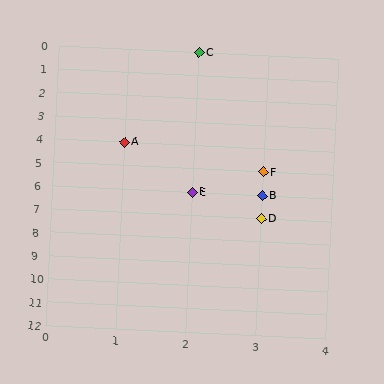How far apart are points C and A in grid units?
Points C and A are 1 column and 4 rows apart (about 4.1 grid units diagonally).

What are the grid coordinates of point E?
Point E is at grid coordinates (2, 6).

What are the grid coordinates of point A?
Point A is at grid coordinates (1, 4).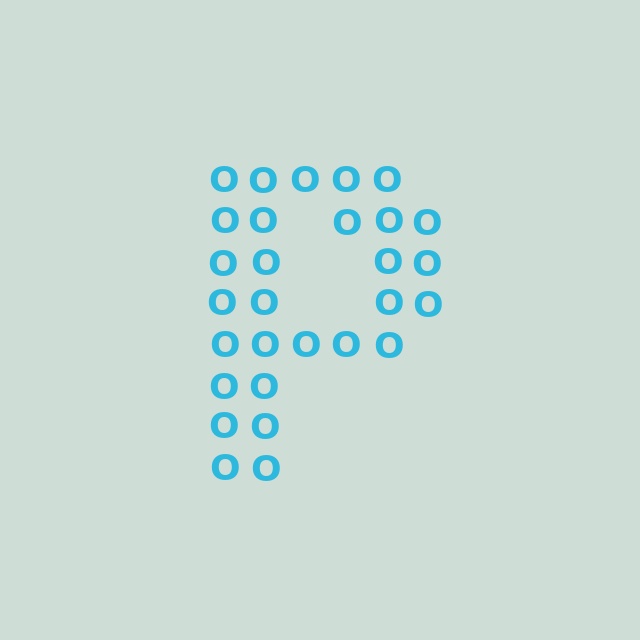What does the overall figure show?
The overall figure shows the letter P.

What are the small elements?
The small elements are letter O's.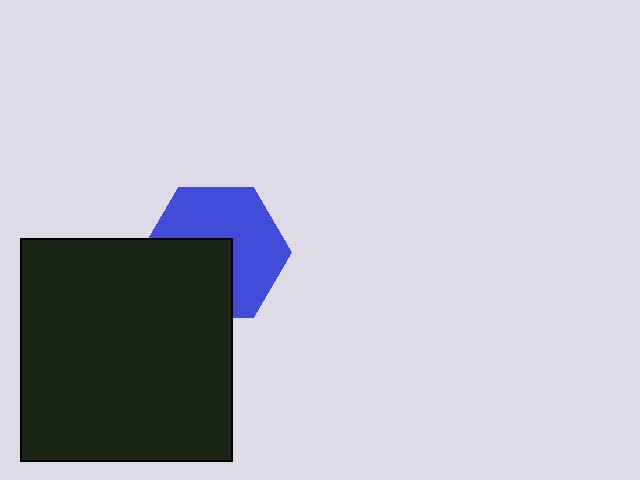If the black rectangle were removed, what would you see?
You would see the complete blue hexagon.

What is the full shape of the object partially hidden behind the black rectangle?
The partially hidden object is a blue hexagon.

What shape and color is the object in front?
The object in front is a black rectangle.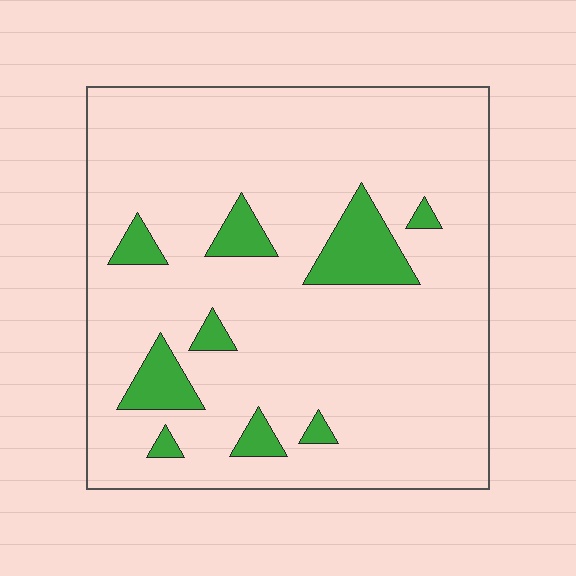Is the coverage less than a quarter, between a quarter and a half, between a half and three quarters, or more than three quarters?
Less than a quarter.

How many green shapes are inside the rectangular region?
9.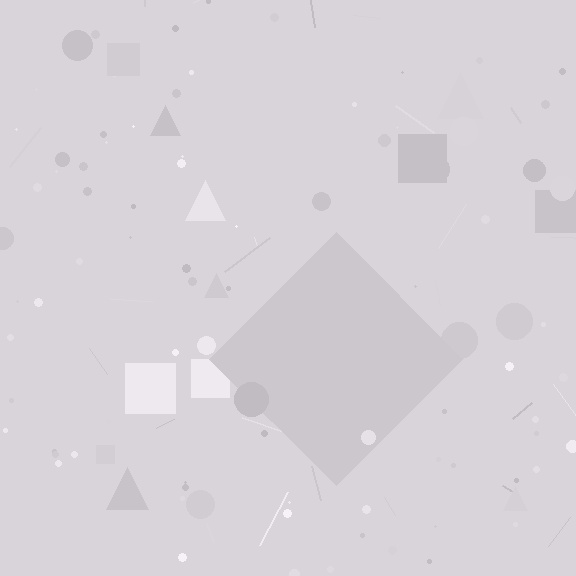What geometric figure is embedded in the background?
A diamond is embedded in the background.